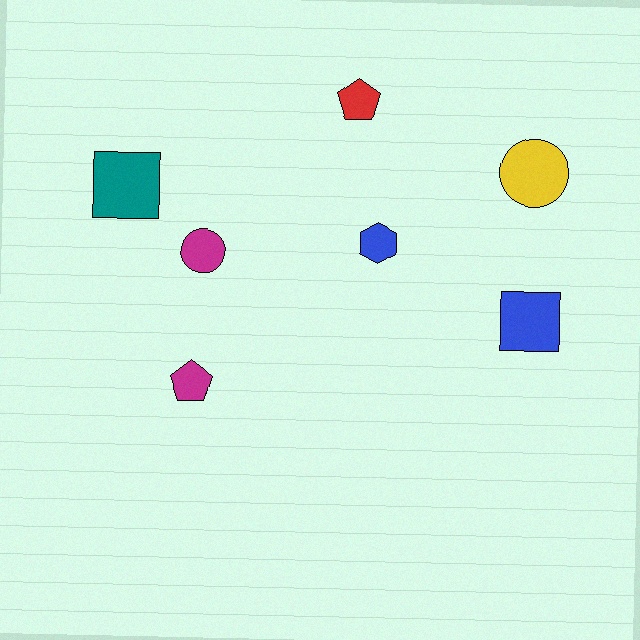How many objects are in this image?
There are 7 objects.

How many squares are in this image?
There are 2 squares.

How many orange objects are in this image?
There are no orange objects.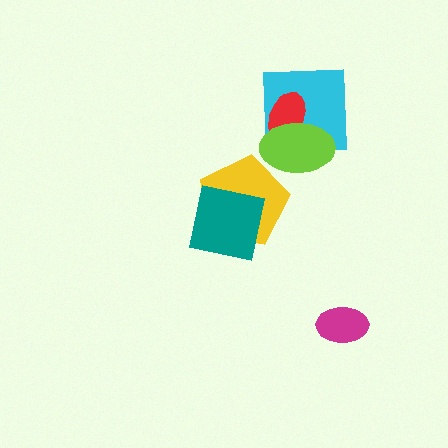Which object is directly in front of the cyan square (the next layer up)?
The red ellipse is directly in front of the cyan square.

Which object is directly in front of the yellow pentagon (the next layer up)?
The lime ellipse is directly in front of the yellow pentagon.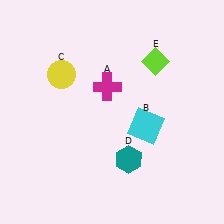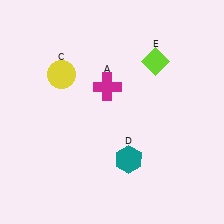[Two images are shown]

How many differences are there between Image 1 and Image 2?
There is 1 difference between the two images.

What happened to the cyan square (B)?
The cyan square (B) was removed in Image 2. It was in the bottom-right area of Image 1.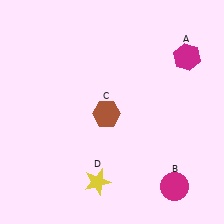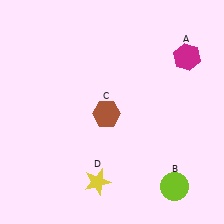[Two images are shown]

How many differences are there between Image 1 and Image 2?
There is 1 difference between the two images.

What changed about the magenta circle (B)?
In Image 1, B is magenta. In Image 2, it changed to lime.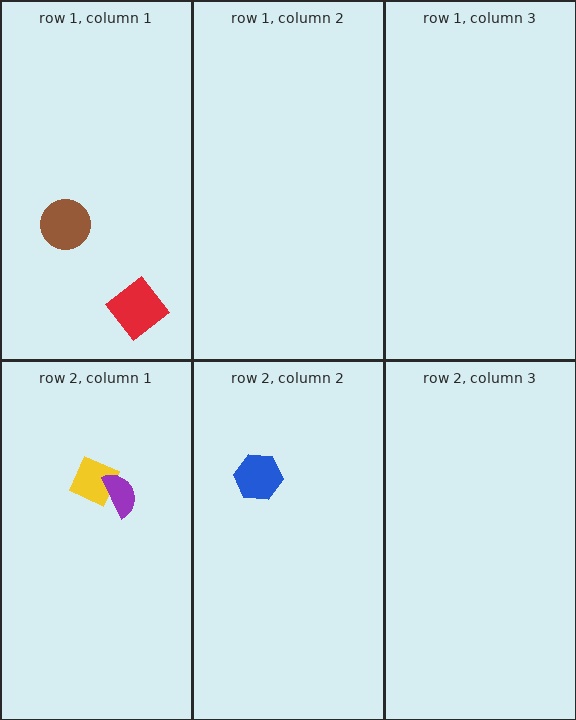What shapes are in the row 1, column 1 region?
The red diamond, the brown circle.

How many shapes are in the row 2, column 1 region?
2.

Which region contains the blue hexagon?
The row 2, column 2 region.